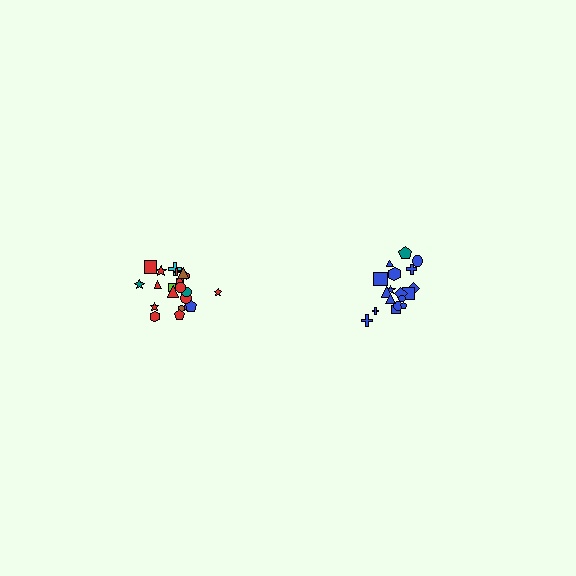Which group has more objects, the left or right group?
The left group.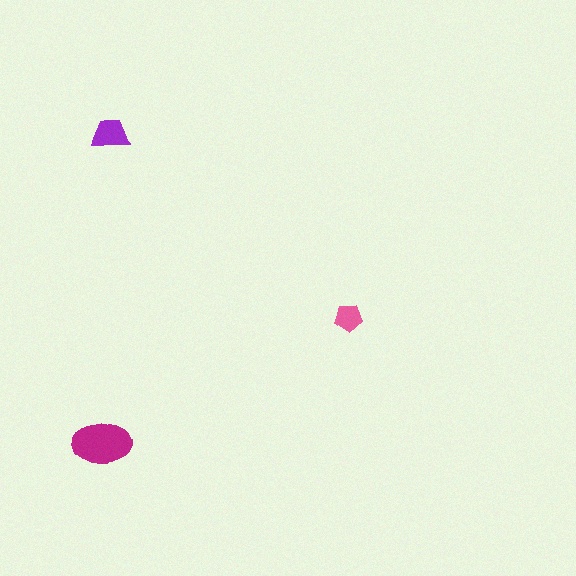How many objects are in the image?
There are 3 objects in the image.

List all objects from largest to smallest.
The magenta ellipse, the purple trapezoid, the pink pentagon.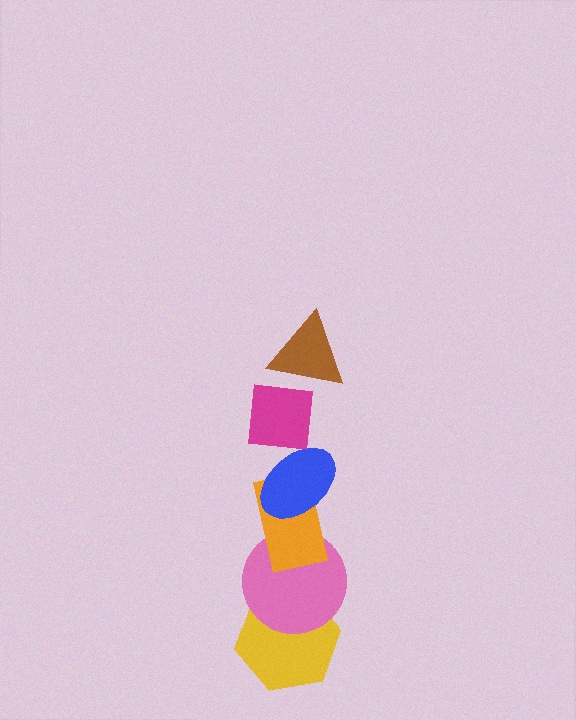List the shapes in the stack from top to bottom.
From top to bottom: the brown triangle, the magenta square, the blue ellipse, the orange rectangle, the pink circle, the yellow hexagon.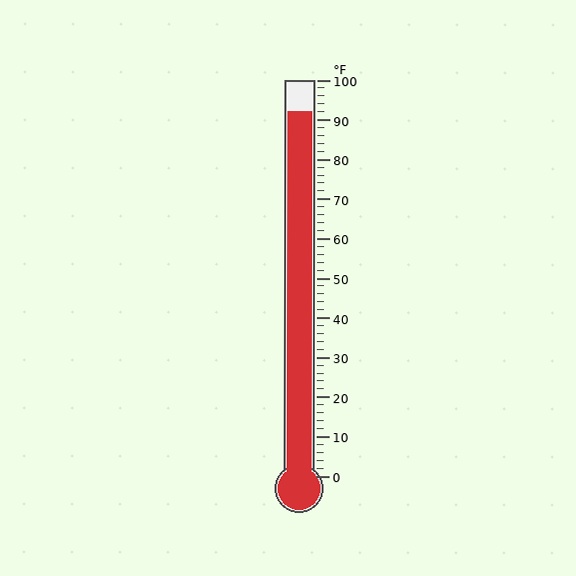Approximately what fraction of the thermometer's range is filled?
The thermometer is filled to approximately 90% of its range.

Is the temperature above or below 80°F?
The temperature is above 80°F.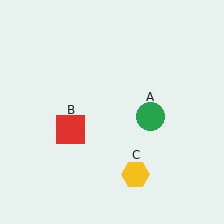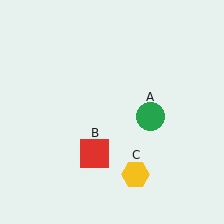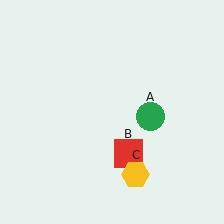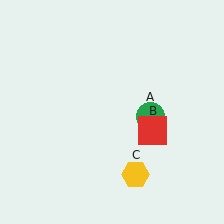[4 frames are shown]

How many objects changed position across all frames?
1 object changed position: red square (object B).